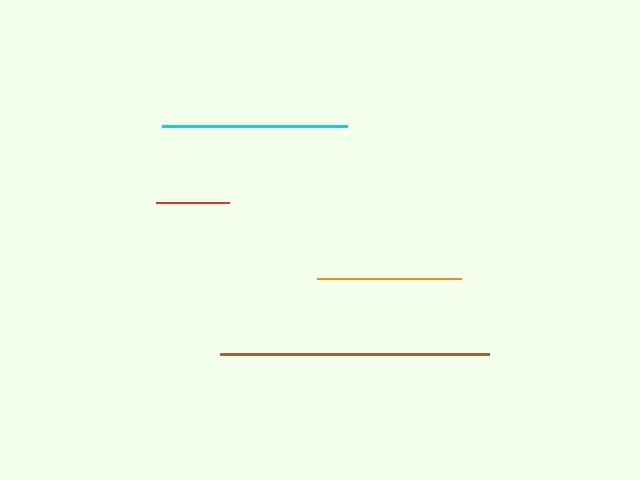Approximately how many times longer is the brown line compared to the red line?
The brown line is approximately 3.6 times the length of the red line.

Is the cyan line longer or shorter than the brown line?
The brown line is longer than the cyan line.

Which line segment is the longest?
The brown line is the longest at approximately 268 pixels.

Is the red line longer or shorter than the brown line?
The brown line is longer than the red line.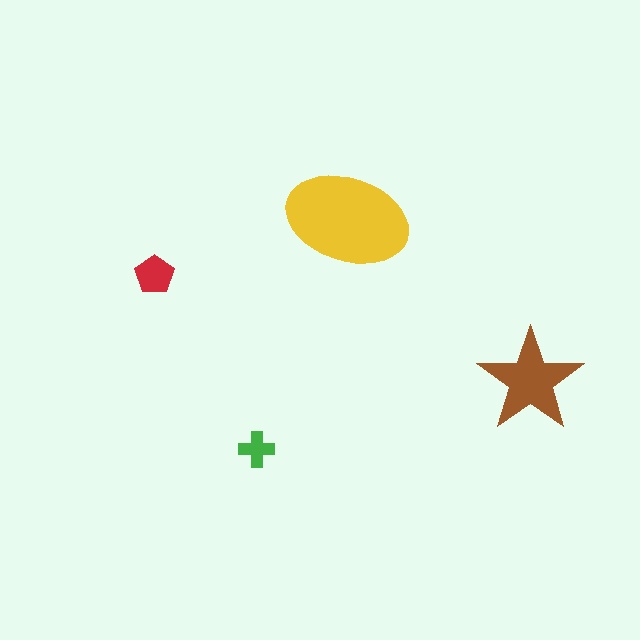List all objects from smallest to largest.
The green cross, the red pentagon, the brown star, the yellow ellipse.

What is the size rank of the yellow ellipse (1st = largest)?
1st.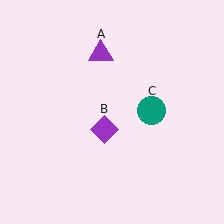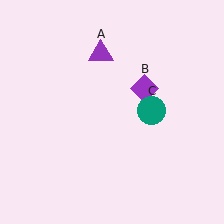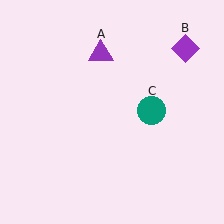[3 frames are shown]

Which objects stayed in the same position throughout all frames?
Purple triangle (object A) and teal circle (object C) remained stationary.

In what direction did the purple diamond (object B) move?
The purple diamond (object B) moved up and to the right.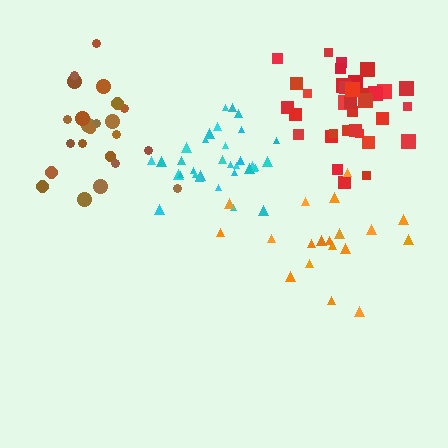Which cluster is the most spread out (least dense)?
Orange.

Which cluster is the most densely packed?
Red.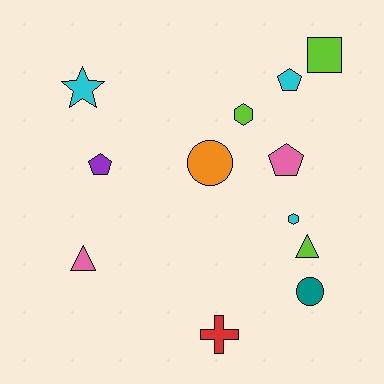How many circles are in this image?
There are 2 circles.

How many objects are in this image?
There are 12 objects.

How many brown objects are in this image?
There are no brown objects.